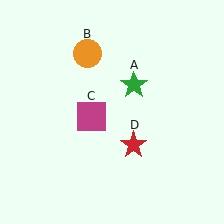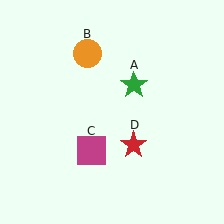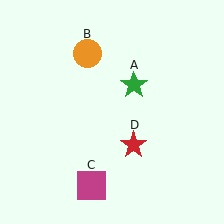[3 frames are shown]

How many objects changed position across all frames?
1 object changed position: magenta square (object C).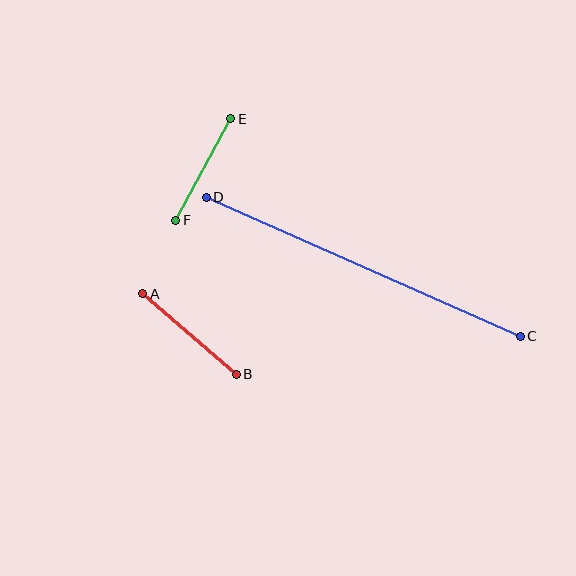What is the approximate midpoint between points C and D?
The midpoint is at approximately (363, 267) pixels.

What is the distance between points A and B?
The distance is approximately 123 pixels.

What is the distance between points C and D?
The distance is approximately 343 pixels.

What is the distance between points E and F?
The distance is approximately 116 pixels.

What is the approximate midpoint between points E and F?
The midpoint is at approximately (203, 169) pixels.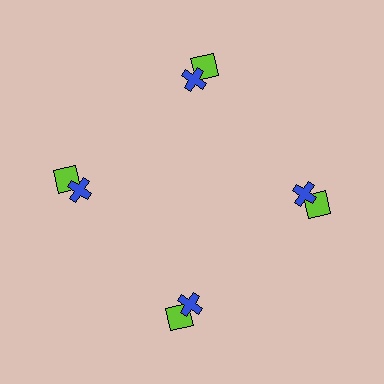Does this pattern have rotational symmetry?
Yes, this pattern has 4-fold rotational symmetry. It looks the same after rotating 90 degrees around the center.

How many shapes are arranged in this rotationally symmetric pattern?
There are 8 shapes, arranged in 4 groups of 2.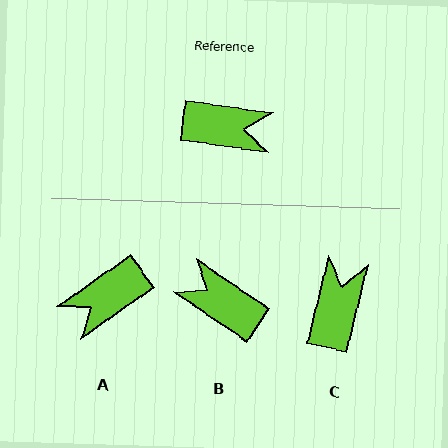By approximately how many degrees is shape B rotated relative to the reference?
Approximately 153 degrees counter-clockwise.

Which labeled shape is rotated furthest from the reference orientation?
B, about 153 degrees away.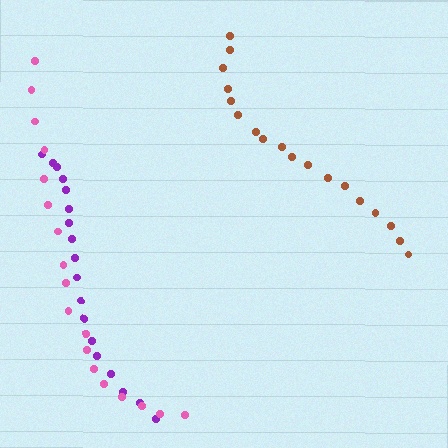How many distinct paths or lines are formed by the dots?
There are 3 distinct paths.